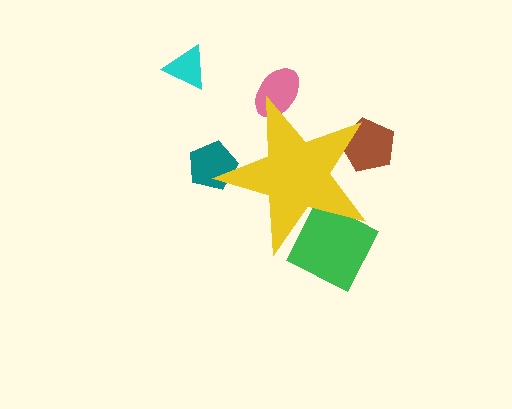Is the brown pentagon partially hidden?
Yes, the brown pentagon is partially hidden behind the yellow star.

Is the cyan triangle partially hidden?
No, the cyan triangle is fully visible.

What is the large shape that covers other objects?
A yellow star.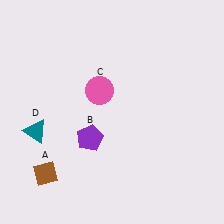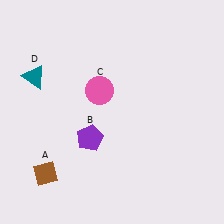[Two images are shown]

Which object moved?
The teal triangle (D) moved up.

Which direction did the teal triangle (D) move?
The teal triangle (D) moved up.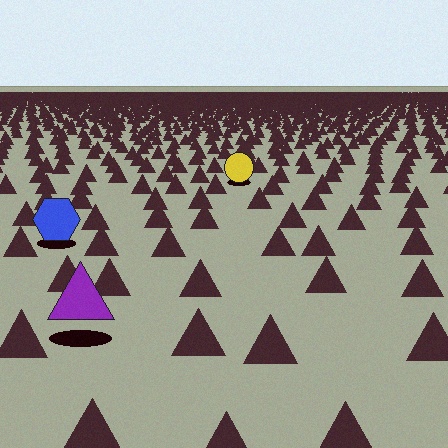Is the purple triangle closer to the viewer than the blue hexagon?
Yes. The purple triangle is closer — you can tell from the texture gradient: the ground texture is coarser near it.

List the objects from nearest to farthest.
From nearest to farthest: the purple triangle, the blue hexagon, the yellow circle.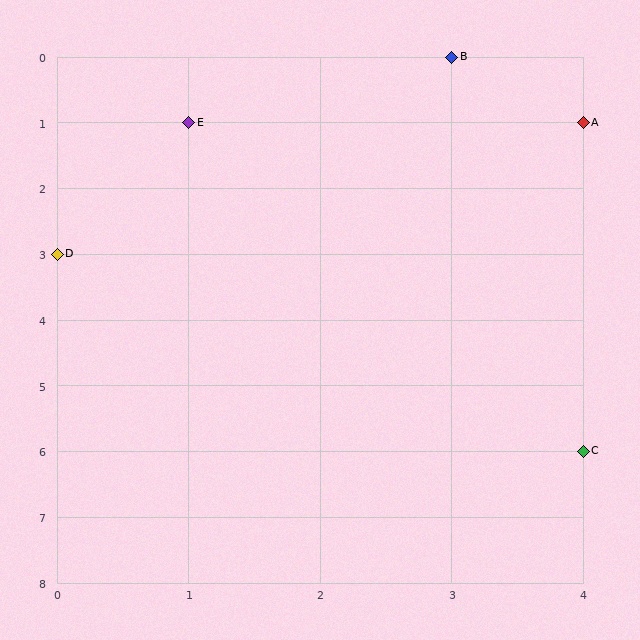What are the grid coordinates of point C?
Point C is at grid coordinates (4, 6).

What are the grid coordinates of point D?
Point D is at grid coordinates (0, 3).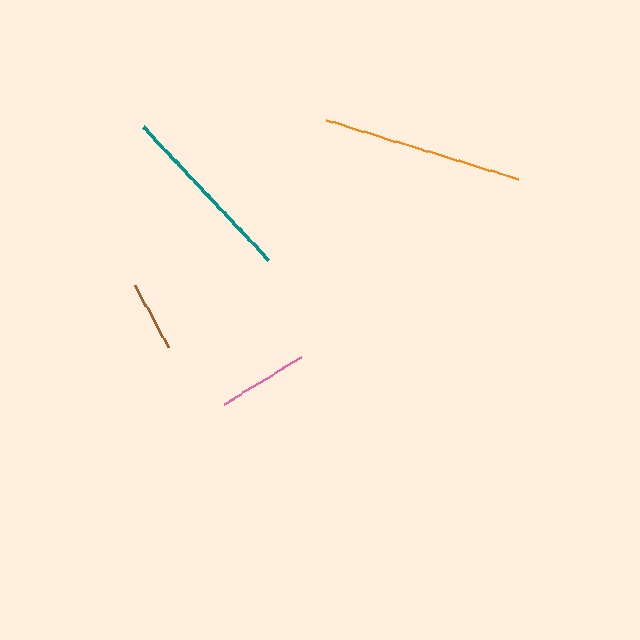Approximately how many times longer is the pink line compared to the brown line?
The pink line is approximately 1.3 times the length of the brown line.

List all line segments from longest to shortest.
From longest to shortest: orange, teal, pink, brown.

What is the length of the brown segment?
The brown segment is approximately 71 pixels long.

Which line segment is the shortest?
The brown line is the shortest at approximately 71 pixels.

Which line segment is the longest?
The orange line is the longest at approximately 201 pixels.